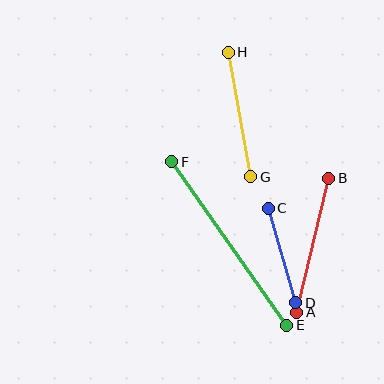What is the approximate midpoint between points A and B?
The midpoint is at approximately (313, 245) pixels.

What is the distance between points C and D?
The distance is approximately 98 pixels.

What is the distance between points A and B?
The distance is approximately 138 pixels.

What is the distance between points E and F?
The distance is approximately 200 pixels.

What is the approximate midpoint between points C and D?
The midpoint is at approximately (282, 255) pixels.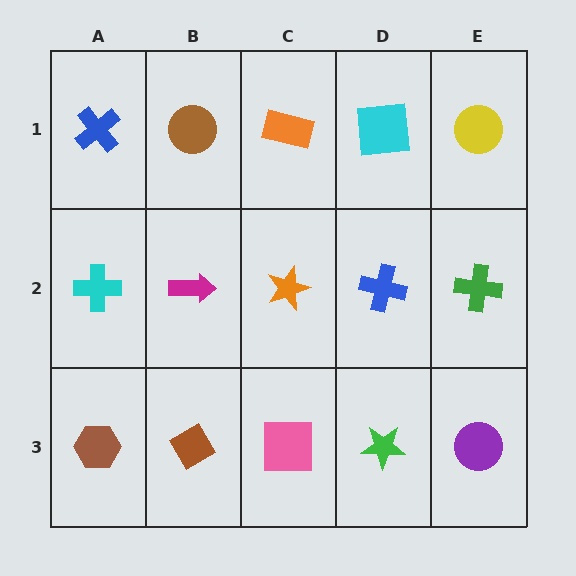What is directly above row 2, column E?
A yellow circle.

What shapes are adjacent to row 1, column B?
A magenta arrow (row 2, column B), a blue cross (row 1, column A), an orange rectangle (row 1, column C).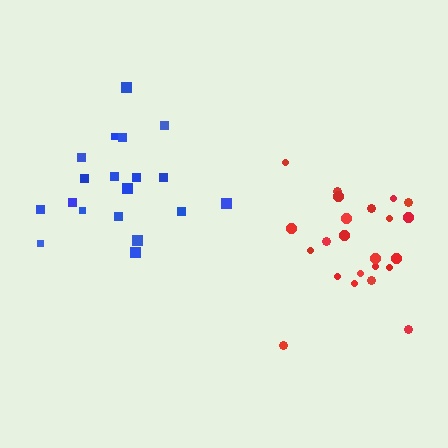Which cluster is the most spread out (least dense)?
Blue.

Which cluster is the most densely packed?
Red.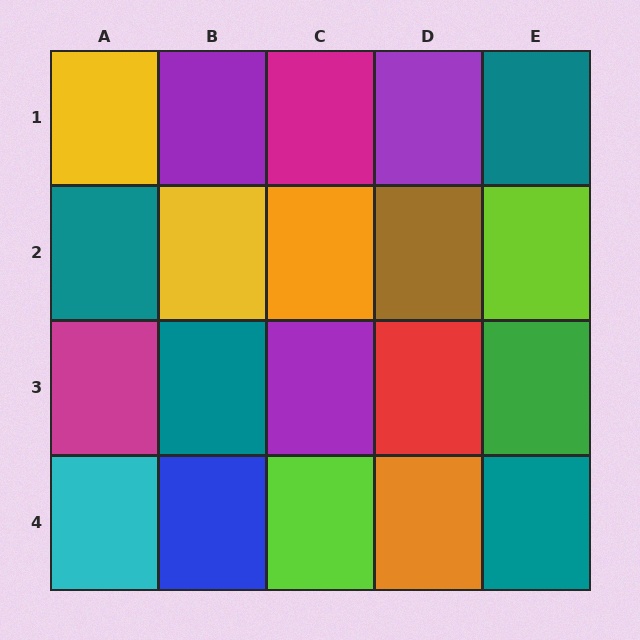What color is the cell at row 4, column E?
Teal.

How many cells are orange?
2 cells are orange.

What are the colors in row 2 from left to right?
Teal, yellow, orange, brown, lime.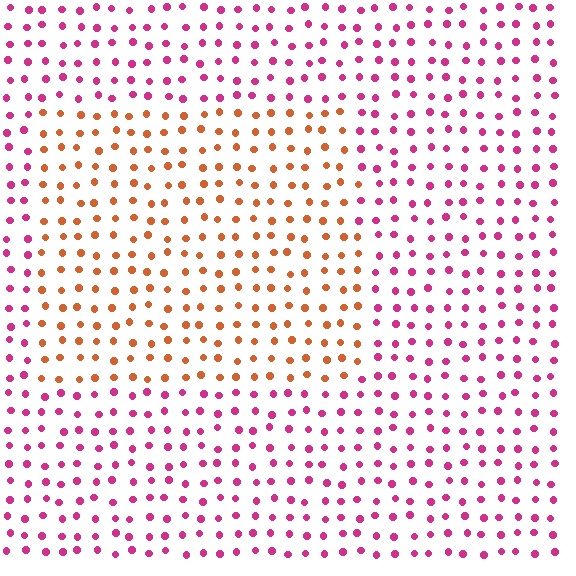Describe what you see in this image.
The image is filled with small magenta elements in a uniform arrangement. A rectangle-shaped region is visible where the elements are tinted to a slightly different hue, forming a subtle color boundary.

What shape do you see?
I see a rectangle.